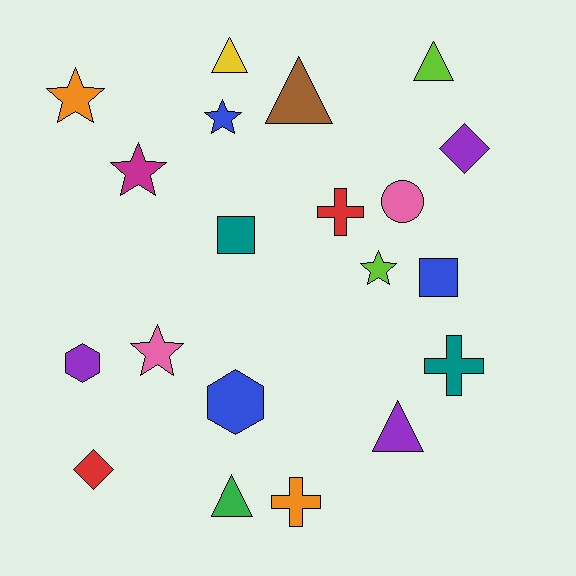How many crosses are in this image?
There are 3 crosses.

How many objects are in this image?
There are 20 objects.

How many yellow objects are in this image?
There is 1 yellow object.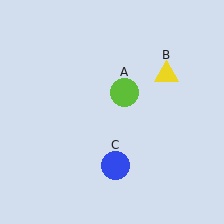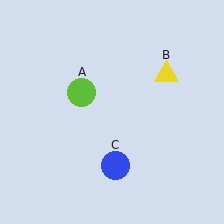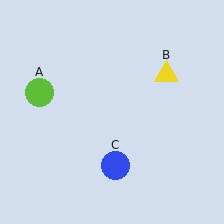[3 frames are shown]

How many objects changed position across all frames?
1 object changed position: lime circle (object A).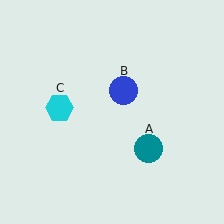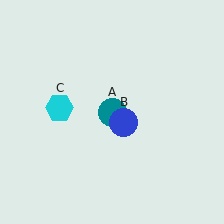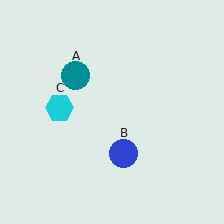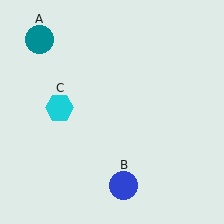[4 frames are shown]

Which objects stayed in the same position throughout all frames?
Cyan hexagon (object C) remained stationary.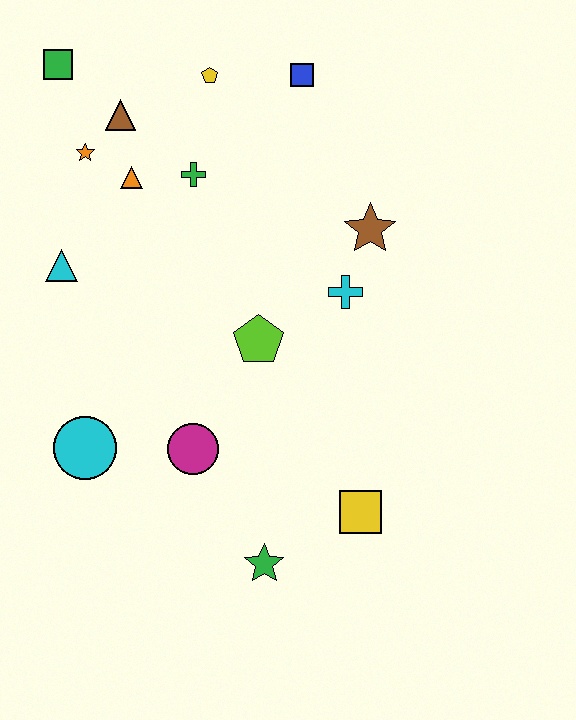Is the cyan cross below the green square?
Yes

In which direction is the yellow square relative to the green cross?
The yellow square is below the green cross.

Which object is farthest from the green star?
The green square is farthest from the green star.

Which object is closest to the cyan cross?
The brown star is closest to the cyan cross.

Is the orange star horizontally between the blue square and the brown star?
No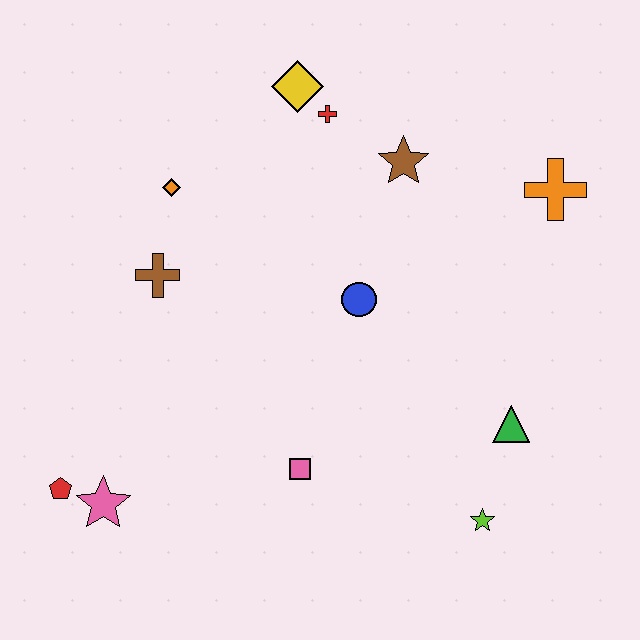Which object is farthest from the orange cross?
The red pentagon is farthest from the orange cross.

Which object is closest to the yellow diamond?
The red cross is closest to the yellow diamond.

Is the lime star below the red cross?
Yes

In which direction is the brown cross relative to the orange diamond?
The brown cross is below the orange diamond.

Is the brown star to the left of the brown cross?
No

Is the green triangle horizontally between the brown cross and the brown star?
No